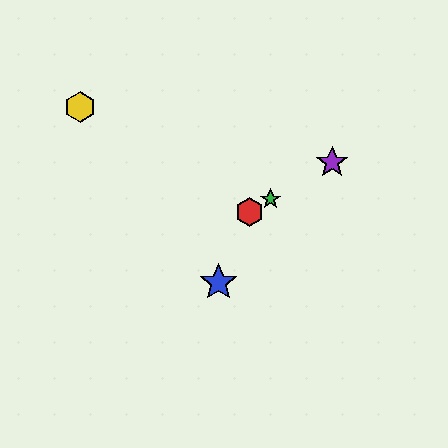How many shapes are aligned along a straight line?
3 shapes (the red hexagon, the green star, the purple star) are aligned along a straight line.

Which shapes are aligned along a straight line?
The red hexagon, the green star, the purple star are aligned along a straight line.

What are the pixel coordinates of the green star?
The green star is at (271, 199).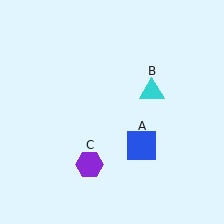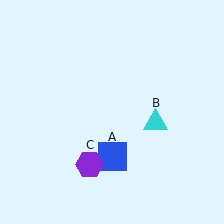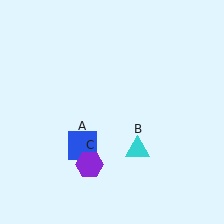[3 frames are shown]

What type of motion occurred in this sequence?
The blue square (object A), cyan triangle (object B) rotated clockwise around the center of the scene.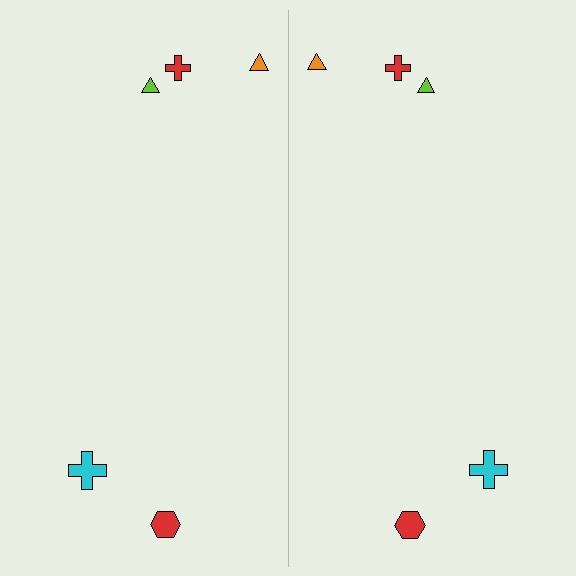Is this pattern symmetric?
Yes, this pattern has bilateral (reflection) symmetry.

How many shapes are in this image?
There are 10 shapes in this image.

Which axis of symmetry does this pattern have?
The pattern has a vertical axis of symmetry running through the center of the image.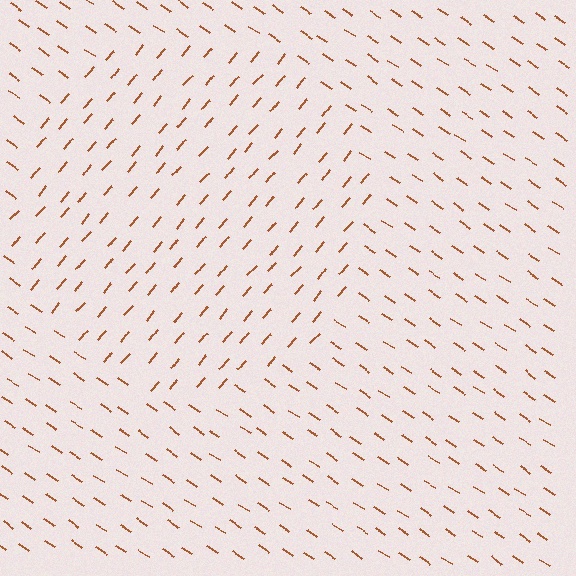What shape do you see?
I see a circle.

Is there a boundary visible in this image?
Yes, there is a texture boundary formed by a change in line orientation.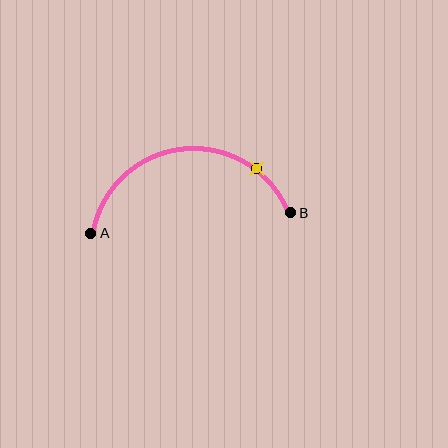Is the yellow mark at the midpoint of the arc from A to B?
No. The yellow mark lies on the arc but is closer to endpoint B. The arc midpoint would be at the point on the curve equidistant along the arc from both A and B.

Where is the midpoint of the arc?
The arc midpoint is the point on the curve farthest from the straight line joining A and B. It sits above that line.